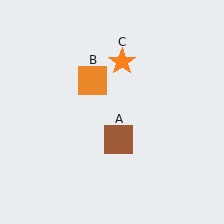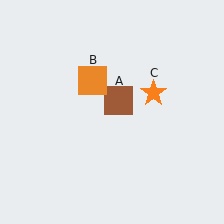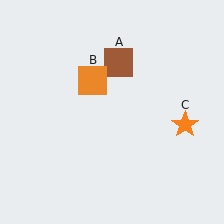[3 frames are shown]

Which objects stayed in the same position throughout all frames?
Orange square (object B) remained stationary.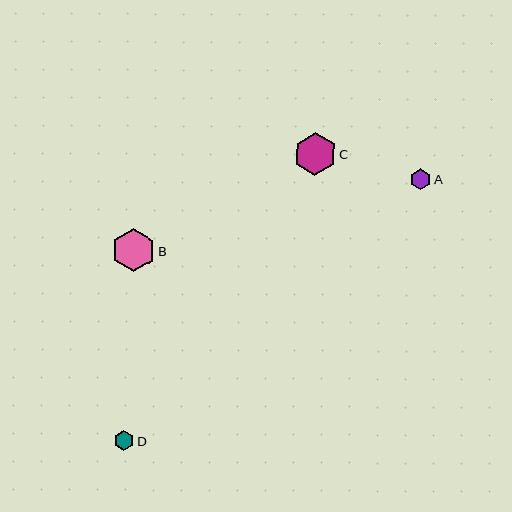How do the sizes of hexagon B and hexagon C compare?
Hexagon B and hexagon C are approximately the same size.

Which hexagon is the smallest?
Hexagon D is the smallest with a size of approximately 20 pixels.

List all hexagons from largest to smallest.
From largest to smallest: B, C, A, D.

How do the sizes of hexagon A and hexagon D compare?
Hexagon A and hexagon D are approximately the same size.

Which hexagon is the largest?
Hexagon B is the largest with a size of approximately 43 pixels.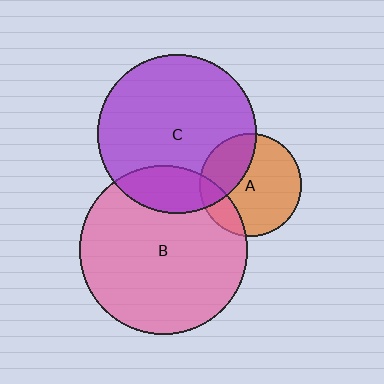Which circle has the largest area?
Circle B (pink).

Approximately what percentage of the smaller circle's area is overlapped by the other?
Approximately 20%.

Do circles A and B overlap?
Yes.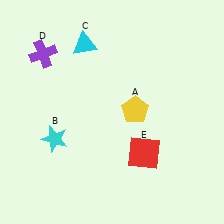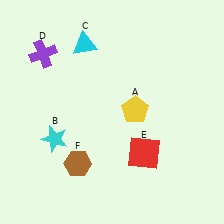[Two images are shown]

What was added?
A brown hexagon (F) was added in Image 2.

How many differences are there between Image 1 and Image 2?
There is 1 difference between the two images.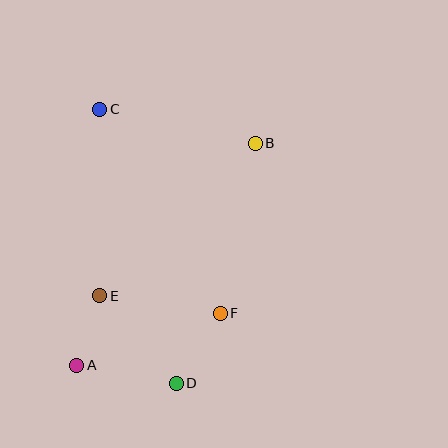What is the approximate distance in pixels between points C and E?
The distance between C and E is approximately 187 pixels.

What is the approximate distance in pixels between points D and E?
The distance between D and E is approximately 116 pixels.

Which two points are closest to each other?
Points A and E are closest to each other.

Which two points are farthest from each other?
Points A and B are farthest from each other.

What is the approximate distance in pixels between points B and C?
The distance between B and C is approximately 159 pixels.